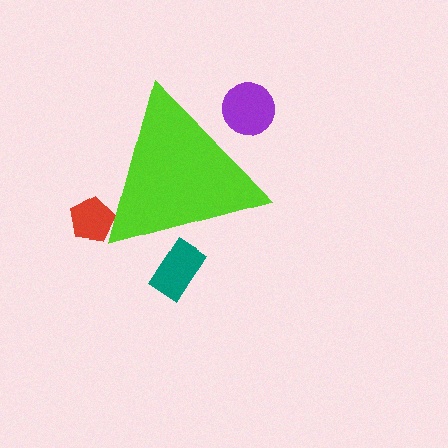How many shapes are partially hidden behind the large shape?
3 shapes are partially hidden.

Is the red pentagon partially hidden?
Yes, the red pentagon is partially hidden behind the lime triangle.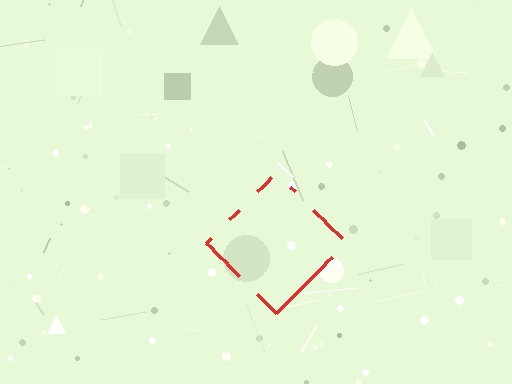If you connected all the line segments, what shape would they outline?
They would outline a diamond.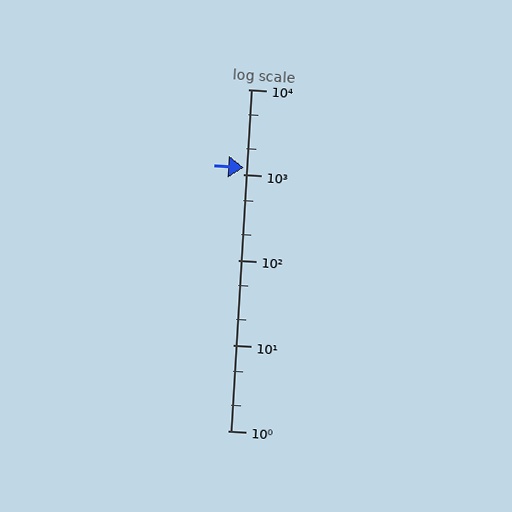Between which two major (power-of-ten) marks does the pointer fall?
The pointer is between 1000 and 10000.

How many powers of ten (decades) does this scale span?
The scale spans 4 decades, from 1 to 10000.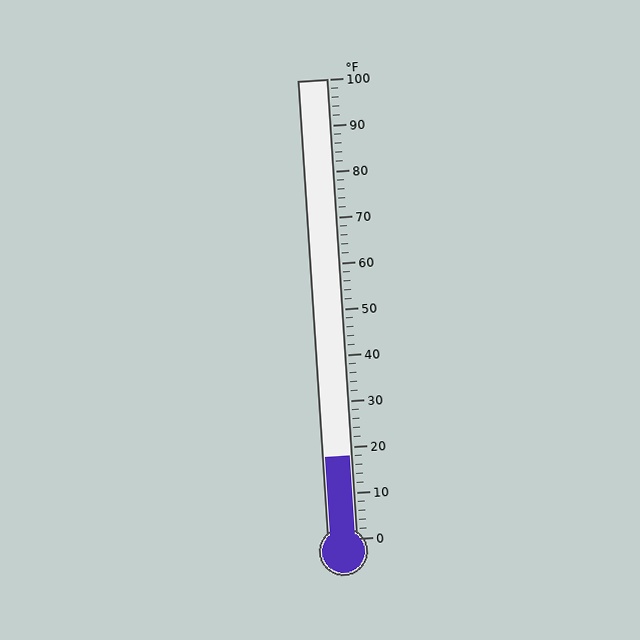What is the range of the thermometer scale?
The thermometer scale ranges from 0°F to 100°F.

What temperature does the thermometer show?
The thermometer shows approximately 18°F.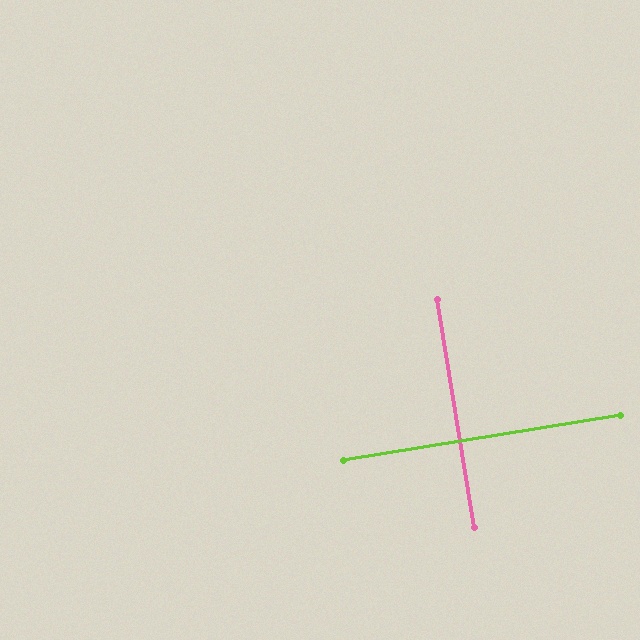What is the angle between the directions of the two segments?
Approximately 90 degrees.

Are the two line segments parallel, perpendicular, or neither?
Perpendicular — they meet at approximately 90°.